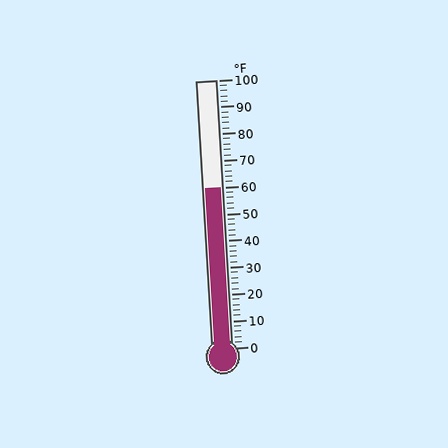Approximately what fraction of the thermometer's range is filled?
The thermometer is filled to approximately 60% of its range.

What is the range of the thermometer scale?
The thermometer scale ranges from 0°F to 100°F.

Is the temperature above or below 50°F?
The temperature is above 50°F.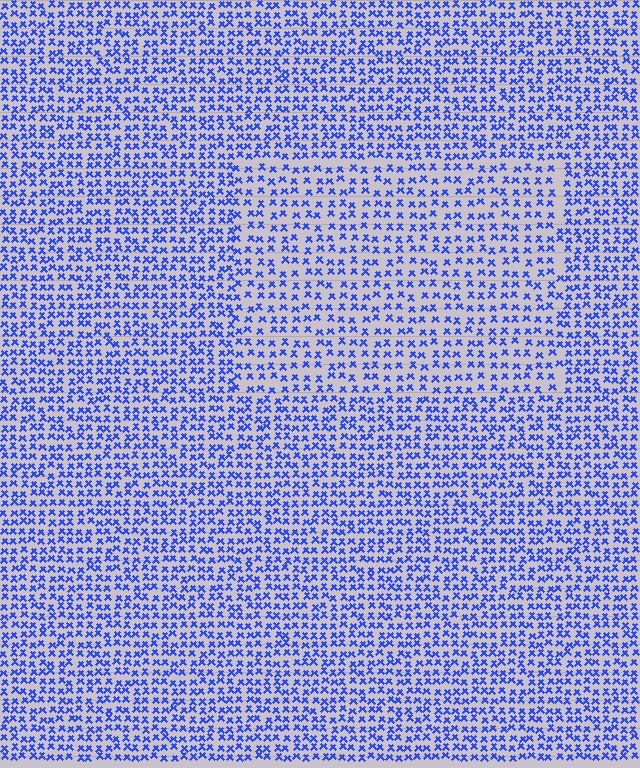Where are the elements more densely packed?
The elements are more densely packed outside the rectangle boundary.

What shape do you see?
I see a rectangle.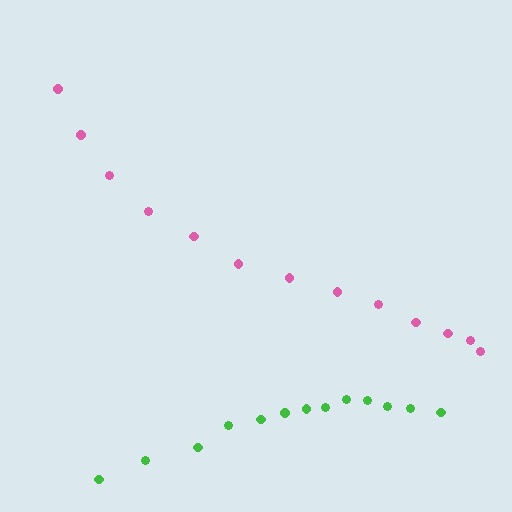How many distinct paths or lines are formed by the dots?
There are 2 distinct paths.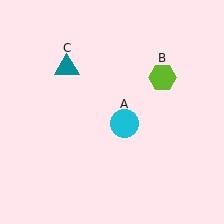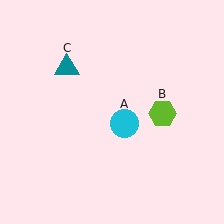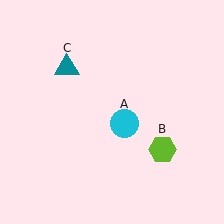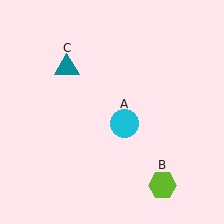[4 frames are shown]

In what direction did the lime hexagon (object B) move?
The lime hexagon (object B) moved down.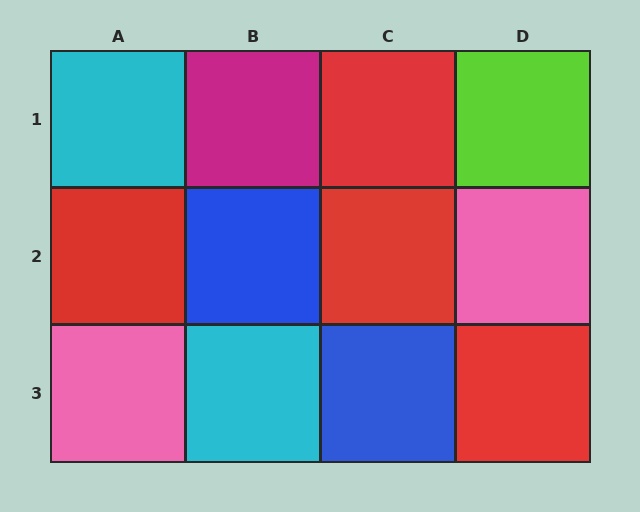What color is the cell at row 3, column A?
Pink.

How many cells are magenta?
1 cell is magenta.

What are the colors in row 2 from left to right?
Red, blue, red, pink.